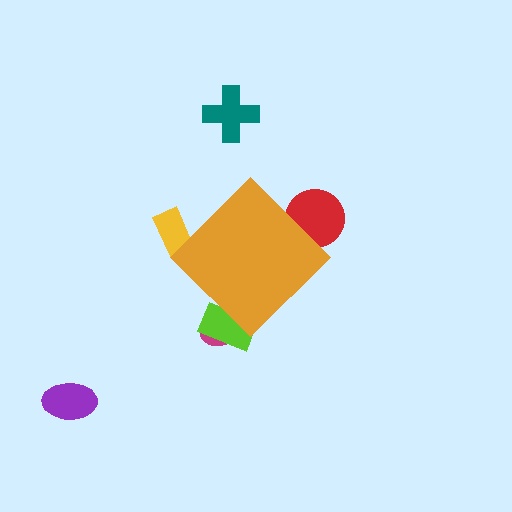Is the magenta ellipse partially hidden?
Yes, the magenta ellipse is partially hidden behind the orange diamond.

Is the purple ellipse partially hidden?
No, the purple ellipse is fully visible.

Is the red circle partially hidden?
Yes, the red circle is partially hidden behind the orange diamond.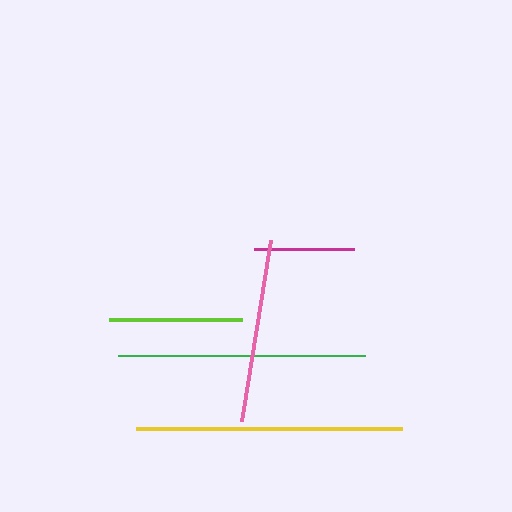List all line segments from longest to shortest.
From longest to shortest: yellow, green, pink, lime, magenta.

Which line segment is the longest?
The yellow line is the longest at approximately 266 pixels.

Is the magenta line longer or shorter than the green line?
The green line is longer than the magenta line.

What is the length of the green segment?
The green segment is approximately 248 pixels long.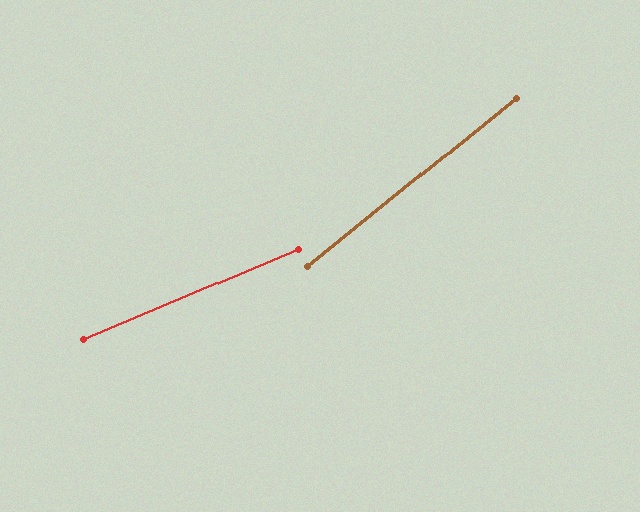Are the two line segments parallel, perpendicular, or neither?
Neither parallel nor perpendicular — they differ by about 16°.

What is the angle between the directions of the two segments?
Approximately 16 degrees.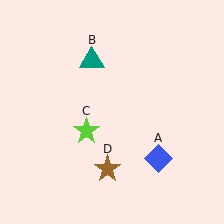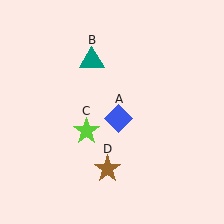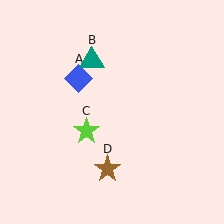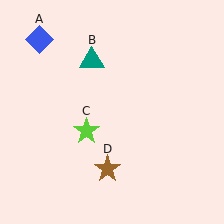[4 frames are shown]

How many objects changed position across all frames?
1 object changed position: blue diamond (object A).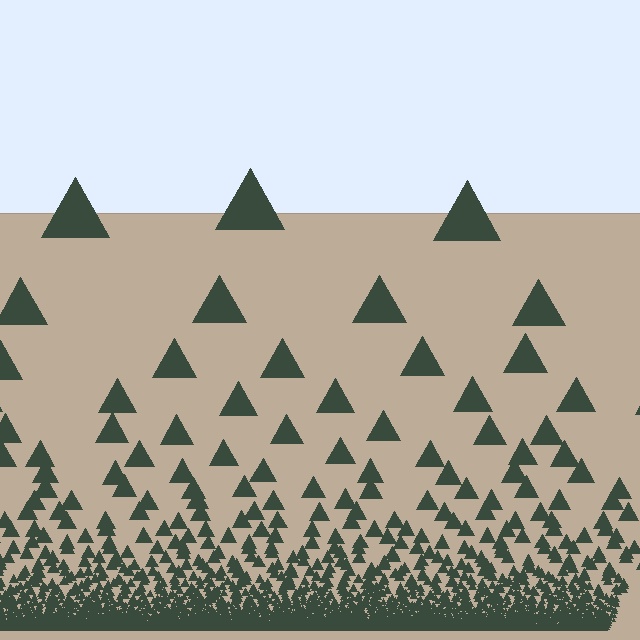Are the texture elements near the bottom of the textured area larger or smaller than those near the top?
Smaller. The gradient is inverted — elements near the bottom are smaller and denser.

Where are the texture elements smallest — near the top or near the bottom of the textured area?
Near the bottom.